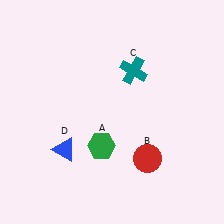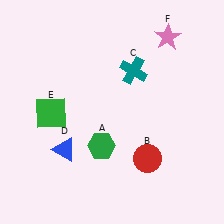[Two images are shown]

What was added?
A green square (E), a pink star (F) were added in Image 2.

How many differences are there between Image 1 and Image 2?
There are 2 differences between the two images.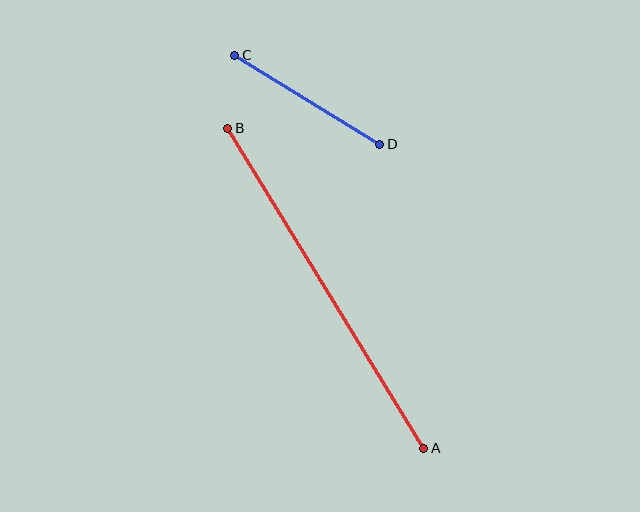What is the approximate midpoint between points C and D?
The midpoint is at approximately (307, 100) pixels.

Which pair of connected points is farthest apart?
Points A and B are farthest apart.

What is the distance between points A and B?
The distance is approximately 375 pixels.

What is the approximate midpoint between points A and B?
The midpoint is at approximately (326, 288) pixels.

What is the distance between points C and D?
The distance is approximately 170 pixels.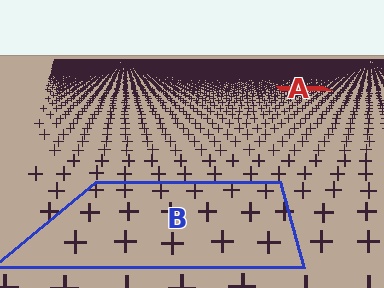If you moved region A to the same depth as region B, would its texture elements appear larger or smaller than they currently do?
They would appear larger. At a closer depth, the same texture elements are projected at a bigger on-screen size.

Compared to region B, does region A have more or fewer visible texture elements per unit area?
Region A has more texture elements per unit area — they are packed more densely because it is farther away.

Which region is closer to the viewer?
Region B is closer. The texture elements there are larger and more spread out.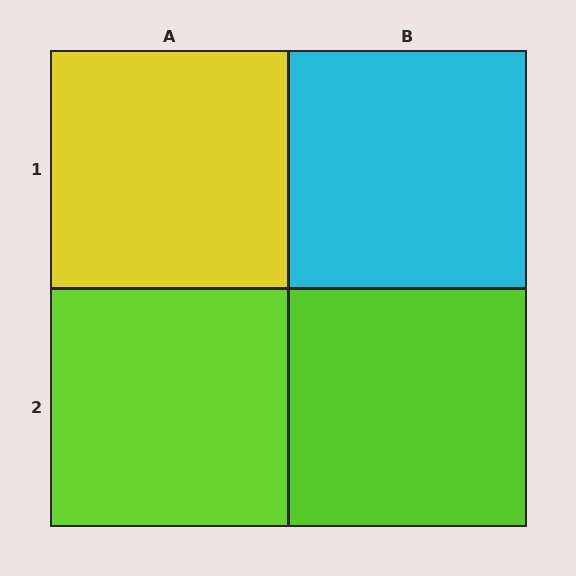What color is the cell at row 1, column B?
Cyan.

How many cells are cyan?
1 cell is cyan.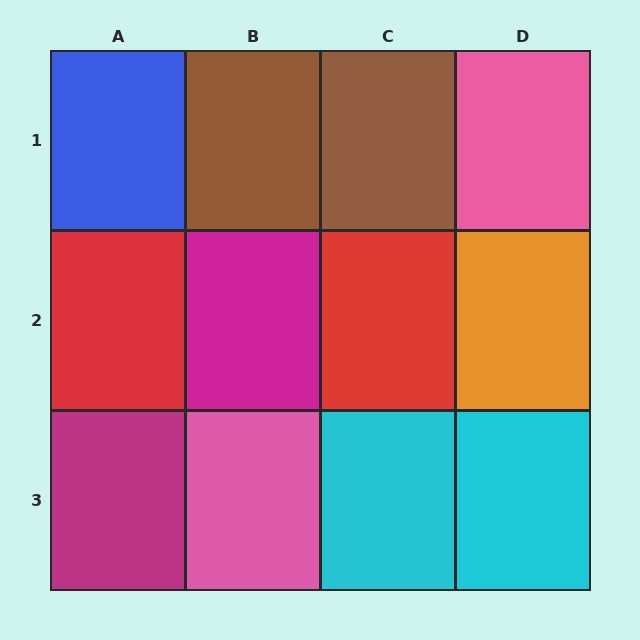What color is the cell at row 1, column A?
Blue.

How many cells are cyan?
2 cells are cyan.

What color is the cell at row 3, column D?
Cyan.